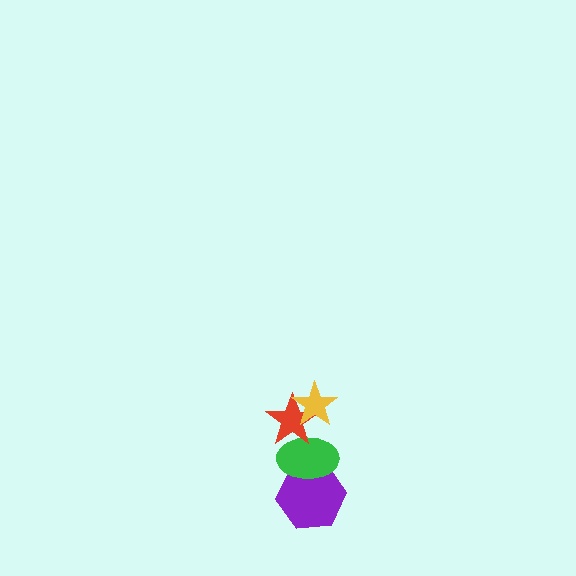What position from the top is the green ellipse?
The green ellipse is 3rd from the top.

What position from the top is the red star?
The red star is 2nd from the top.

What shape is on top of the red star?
The yellow star is on top of the red star.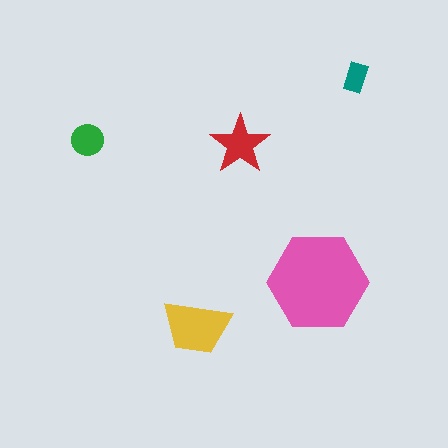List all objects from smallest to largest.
The teal rectangle, the green circle, the red star, the yellow trapezoid, the pink hexagon.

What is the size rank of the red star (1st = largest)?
3rd.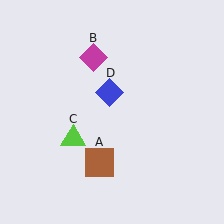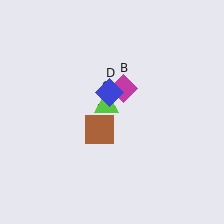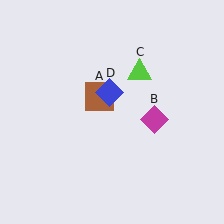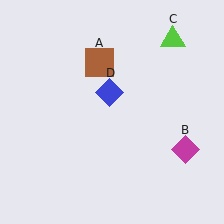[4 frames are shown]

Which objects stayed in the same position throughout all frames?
Blue diamond (object D) remained stationary.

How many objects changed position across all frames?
3 objects changed position: brown square (object A), magenta diamond (object B), lime triangle (object C).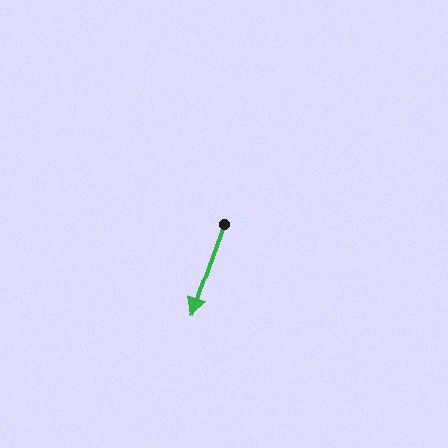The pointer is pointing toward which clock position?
Roughly 7 o'clock.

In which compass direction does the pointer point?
South.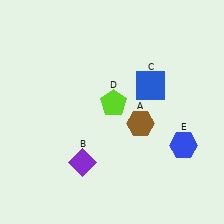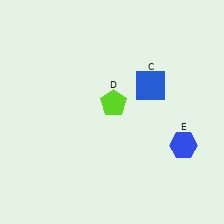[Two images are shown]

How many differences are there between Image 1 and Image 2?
There are 2 differences between the two images.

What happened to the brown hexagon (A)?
The brown hexagon (A) was removed in Image 2. It was in the bottom-right area of Image 1.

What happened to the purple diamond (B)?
The purple diamond (B) was removed in Image 2. It was in the bottom-left area of Image 1.